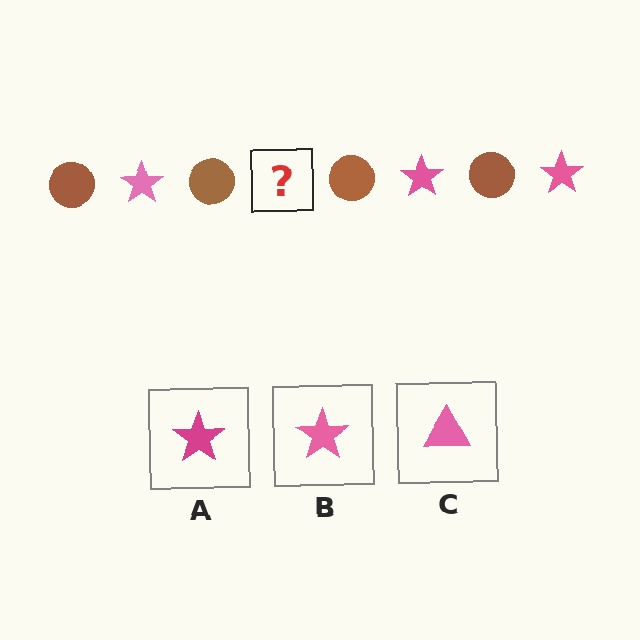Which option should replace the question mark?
Option B.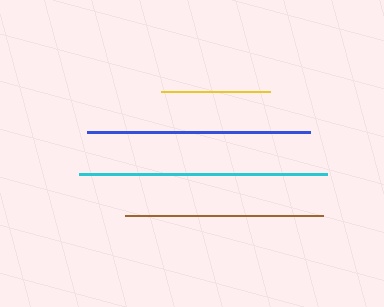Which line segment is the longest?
The cyan line is the longest at approximately 248 pixels.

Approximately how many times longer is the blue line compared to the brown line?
The blue line is approximately 1.1 times the length of the brown line.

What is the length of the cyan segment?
The cyan segment is approximately 248 pixels long.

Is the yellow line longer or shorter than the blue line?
The blue line is longer than the yellow line.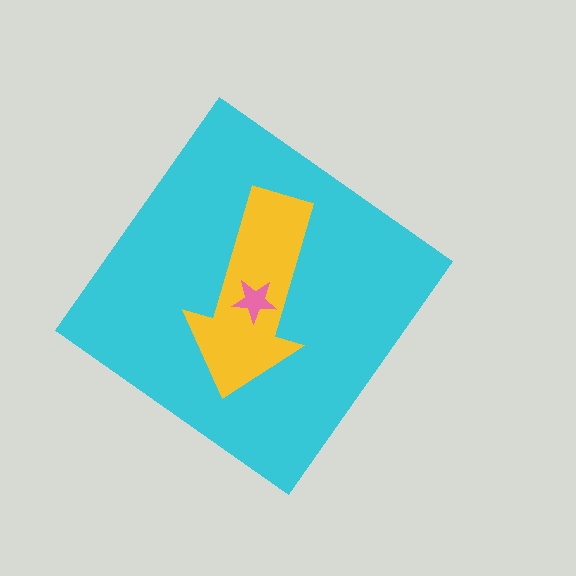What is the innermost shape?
The pink star.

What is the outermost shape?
The cyan diamond.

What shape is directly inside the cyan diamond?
The yellow arrow.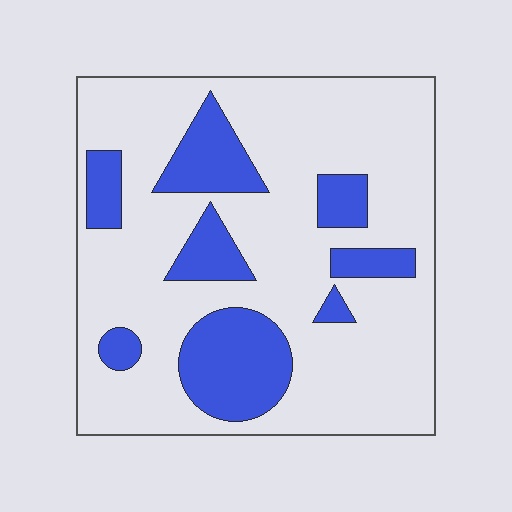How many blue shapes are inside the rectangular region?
8.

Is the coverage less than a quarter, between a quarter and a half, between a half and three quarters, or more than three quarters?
Less than a quarter.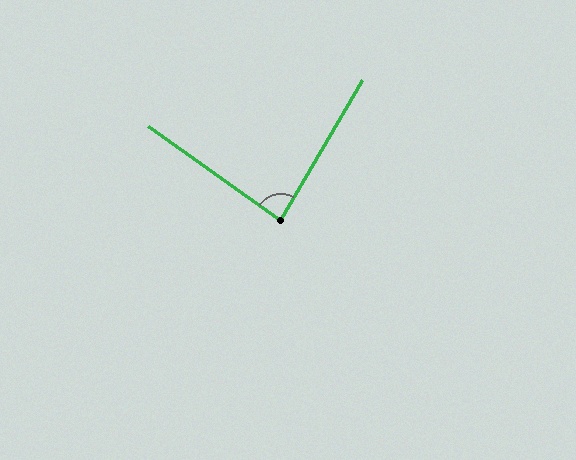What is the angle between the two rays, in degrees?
Approximately 85 degrees.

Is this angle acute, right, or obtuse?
It is acute.